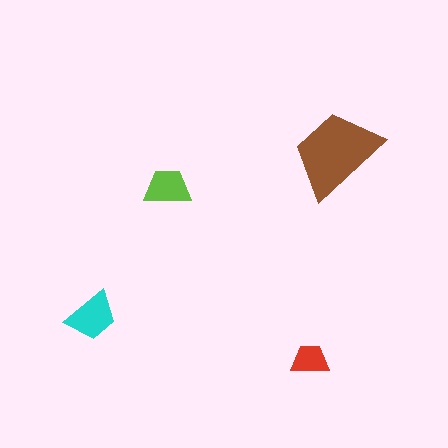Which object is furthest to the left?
The cyan trapezoid is leftmost.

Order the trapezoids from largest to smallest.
the brown one, the cyan one, the lime one, the red one.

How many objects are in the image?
There are 4 objects in the image.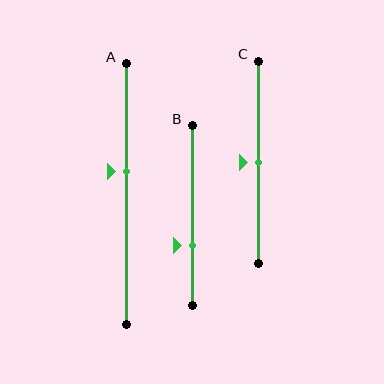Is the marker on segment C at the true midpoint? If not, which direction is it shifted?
Yes, the marker on segment C is at the true midpoint.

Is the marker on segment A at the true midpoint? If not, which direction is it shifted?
No, the marker on segment A is shifted upward by about 9% of the segment length.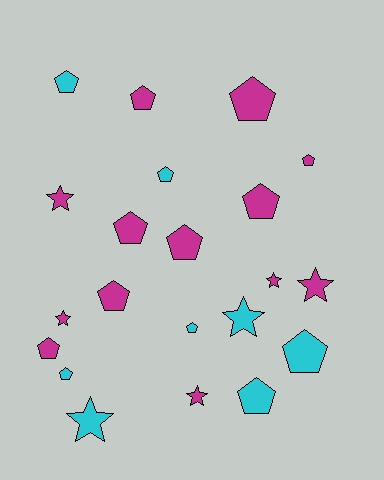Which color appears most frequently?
Magenta, with 13 objects.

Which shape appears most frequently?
Pentagon, with 14 objects.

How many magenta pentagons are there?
There are 8 magenta pentagons.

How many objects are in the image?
There are 21 objects.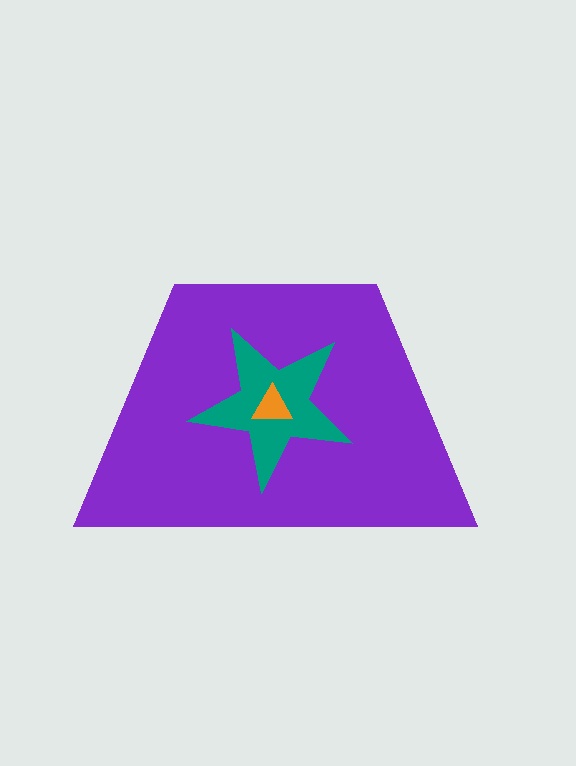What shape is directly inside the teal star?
The orange triangle.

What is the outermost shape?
The purple trapezoid.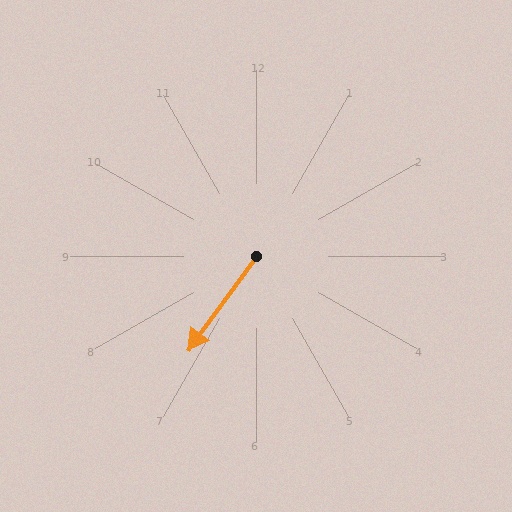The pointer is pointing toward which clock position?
Roughly 7 o'clock.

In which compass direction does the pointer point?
Southwest.